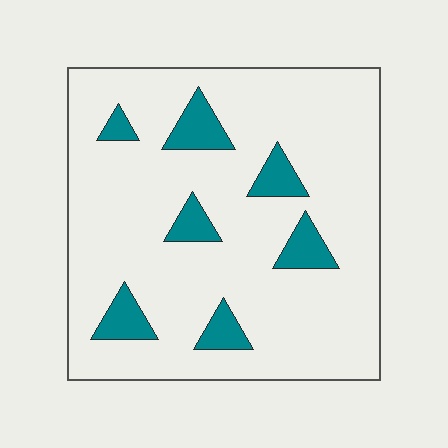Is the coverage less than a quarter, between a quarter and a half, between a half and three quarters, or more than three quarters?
Less than a quarter.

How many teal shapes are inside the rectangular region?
7.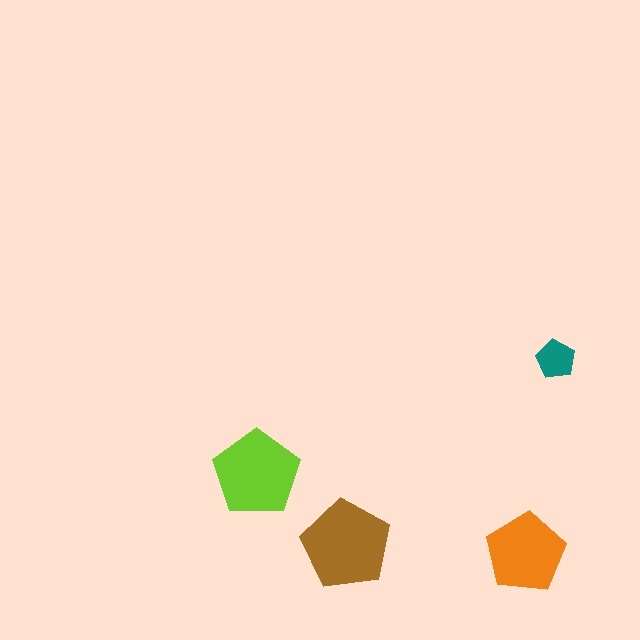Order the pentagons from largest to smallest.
the brown one, the lime one, the orange one, the teal one.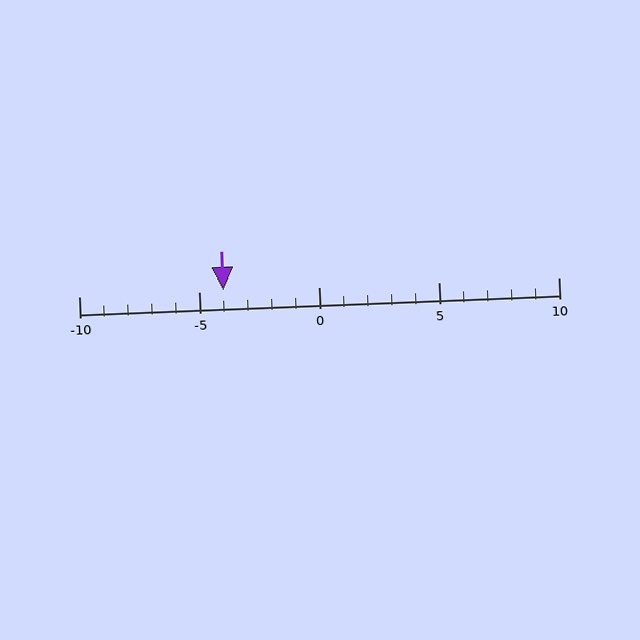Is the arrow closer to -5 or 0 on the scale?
The arrow is closer to -5.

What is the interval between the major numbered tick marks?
The major tick marks are spaced 5 units apart.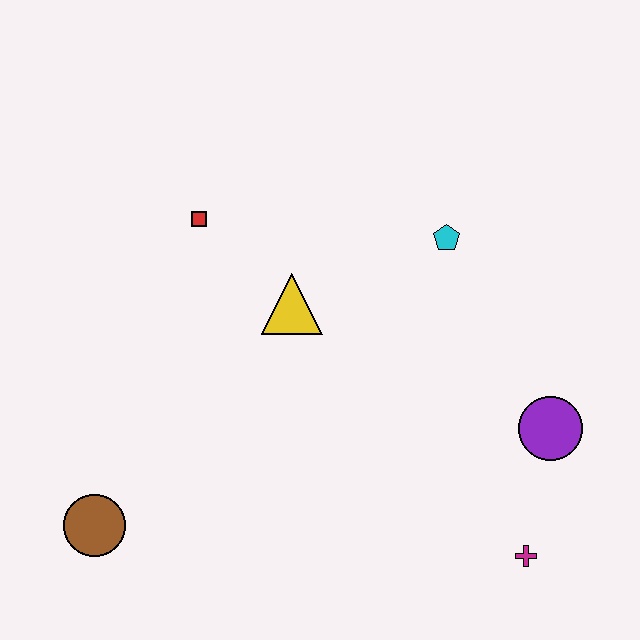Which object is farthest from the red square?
The magenta cross is farthest from the red square.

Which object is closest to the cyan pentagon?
The yellow triangle is closest to the cyan pentagon.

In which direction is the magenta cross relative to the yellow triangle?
The magenta cross is below the yellow triangle.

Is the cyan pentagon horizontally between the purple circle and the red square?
Yes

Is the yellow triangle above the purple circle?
Yes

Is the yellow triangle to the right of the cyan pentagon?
No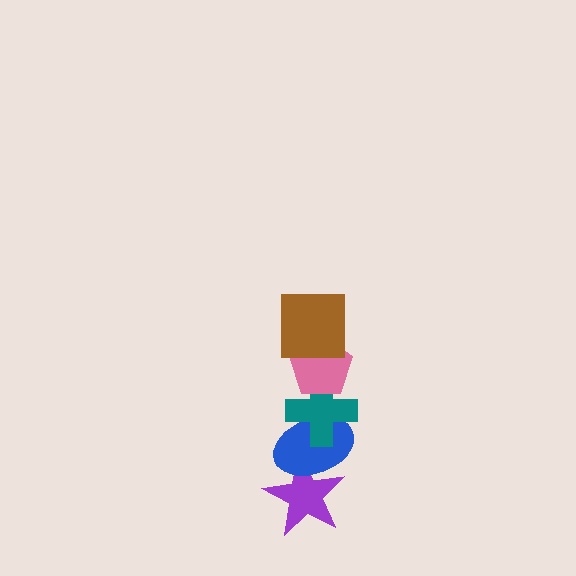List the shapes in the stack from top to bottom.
From top to bottom: the brown square, the pink pentagon, the teal cross, the blue ellipse, the purple star.